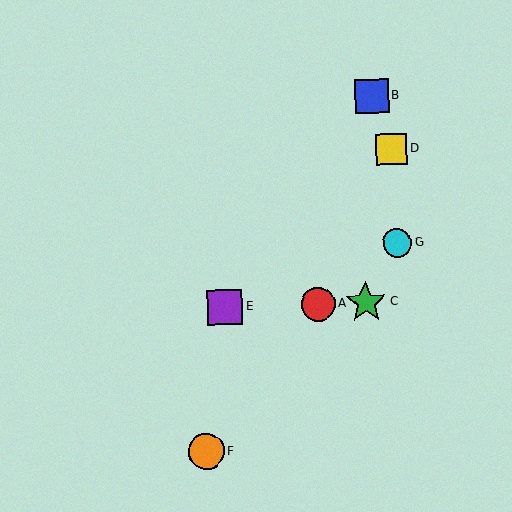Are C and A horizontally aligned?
Yes, both are at y≈302.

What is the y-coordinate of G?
Object G is at y≈243.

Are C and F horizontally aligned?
No, C is at y≈302 and F is at y≈452.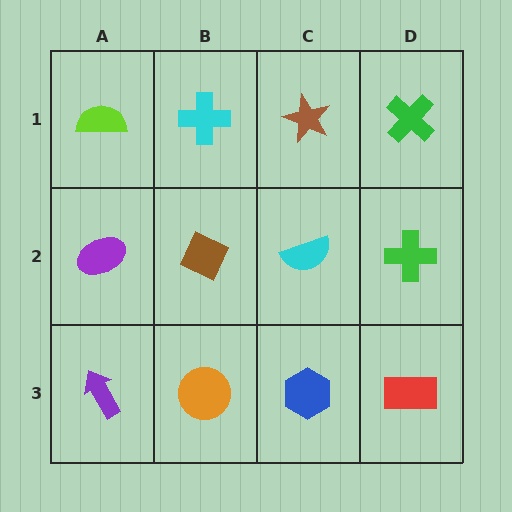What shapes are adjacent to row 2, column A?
A lime semicircle (row 1, column A), a purple arrow (row 3, column A), a brown diamond (row 2, column B).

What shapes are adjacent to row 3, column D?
A green cross (row 2, column D), a blue hexagon (row 3, column C).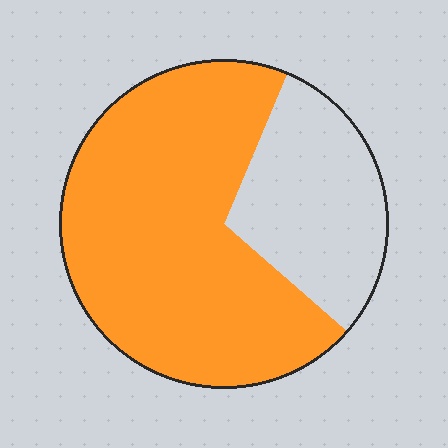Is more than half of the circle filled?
Yes.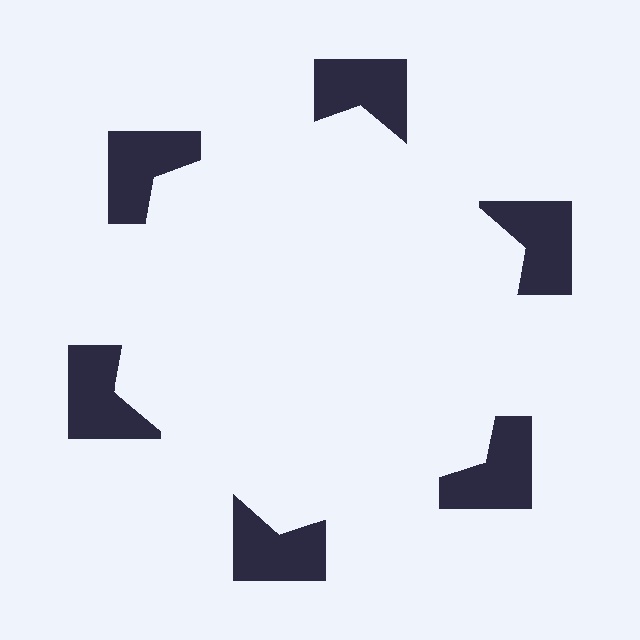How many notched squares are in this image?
There are 6 — one at each vertex of the illusory hexagon.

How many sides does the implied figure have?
6 sides.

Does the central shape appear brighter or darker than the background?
It typically appears slightly brighter than the background, even though no actual brightness change is drawn.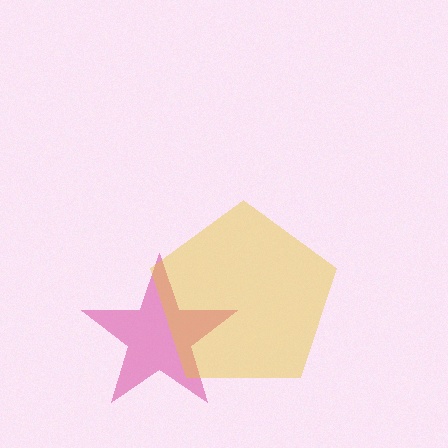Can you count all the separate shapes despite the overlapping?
Yes, there are 2 separate shapes.